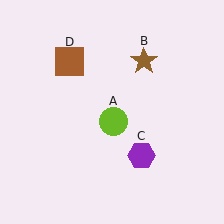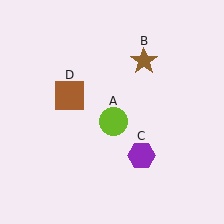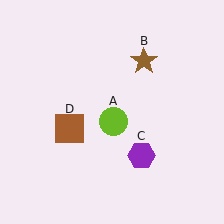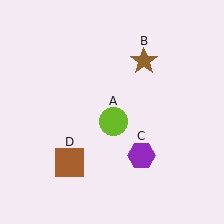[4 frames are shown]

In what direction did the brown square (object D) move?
The brown square (object D) moved down.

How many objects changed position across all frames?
1 object changed position: brown square (object D).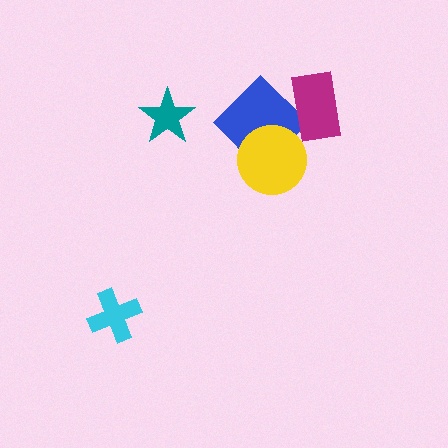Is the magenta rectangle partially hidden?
No, no other shape covers it.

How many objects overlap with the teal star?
0 objects overlap with the teal star.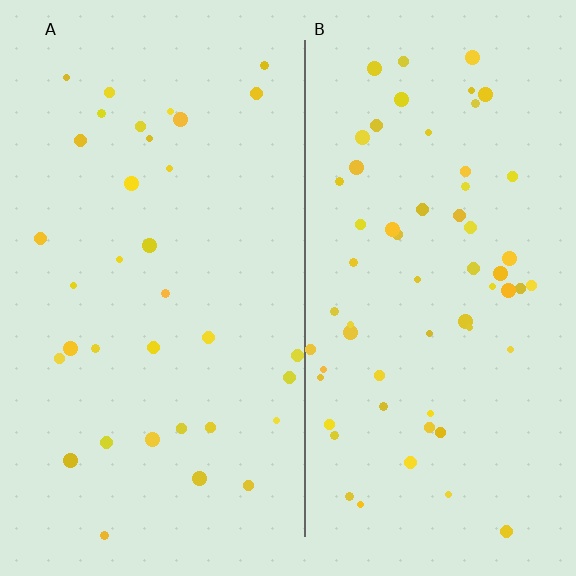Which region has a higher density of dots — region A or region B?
B (the right).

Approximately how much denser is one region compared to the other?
Approximately 1.8× — region B over region A.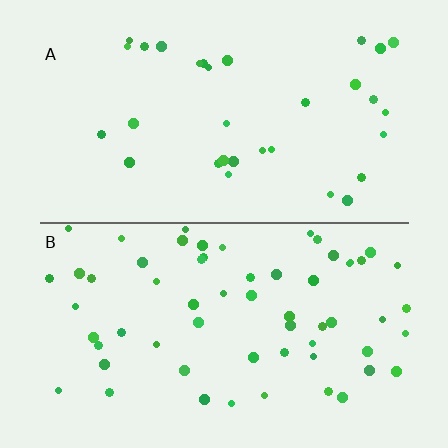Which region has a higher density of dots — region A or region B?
B (the bottom).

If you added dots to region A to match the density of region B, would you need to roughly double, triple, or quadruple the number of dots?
Approximately double.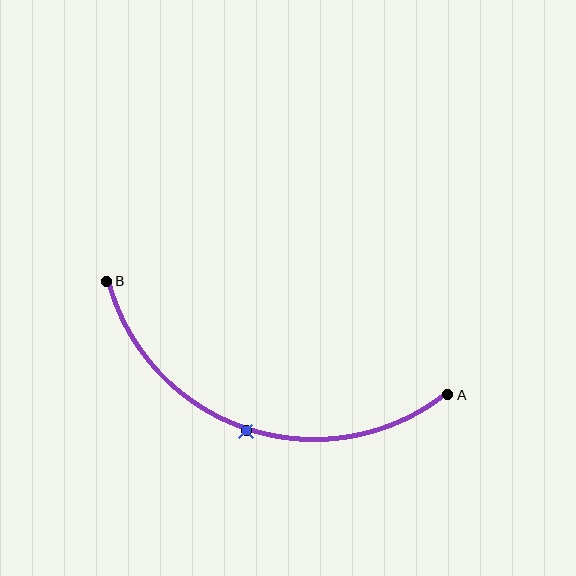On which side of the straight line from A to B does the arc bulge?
The arc bulges below the straight line connecting A and B.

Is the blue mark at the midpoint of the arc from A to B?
Yes. The blue mark lies on the arc at equal arc-length from both A and B — it is the arc midpoint.